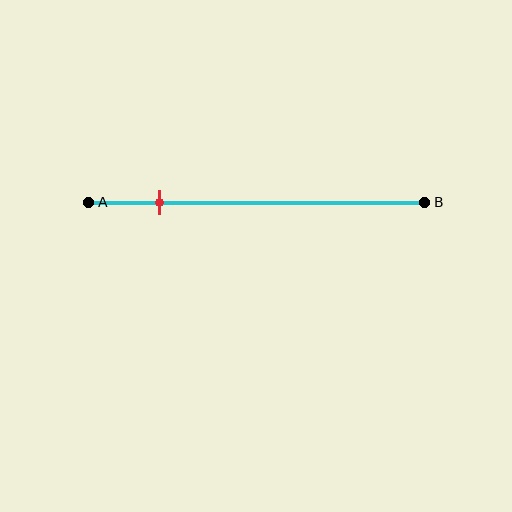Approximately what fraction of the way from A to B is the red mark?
The red mark is approximately 20% of the way from A to B.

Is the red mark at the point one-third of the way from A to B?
No, the mark is at about 20% from A, not at the 33% one-third point.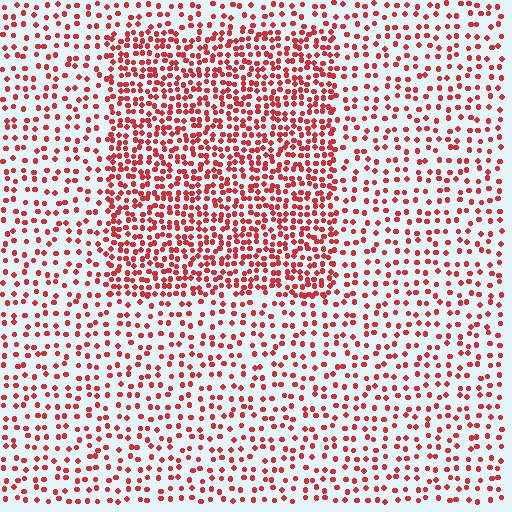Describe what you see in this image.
The image contains small red elements arranged at two different densities. A rectangle-shaped region is visible where the elements are more densely packed than the surrounding area.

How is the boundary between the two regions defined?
The boundary is defined by a change in element density (approximately 2.0x ratio). All elements are the same color, size, and shape.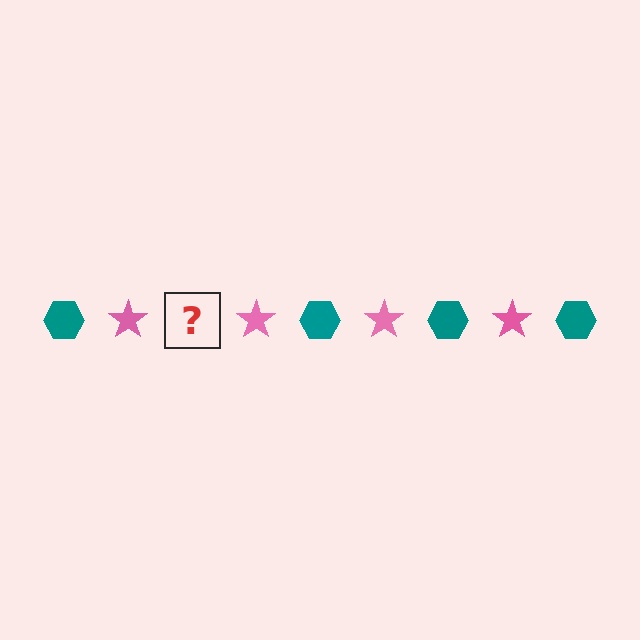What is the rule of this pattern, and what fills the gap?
The rule is that the pattern alternates between teal hexagon and pink star. The gap should be filled with a teal hexagon.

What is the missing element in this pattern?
The missing element is a teal hexagon.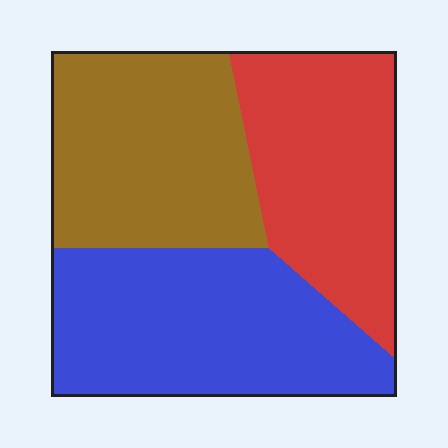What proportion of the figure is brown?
Brown covers 33% of the figure.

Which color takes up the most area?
Blue, at roughly 35%.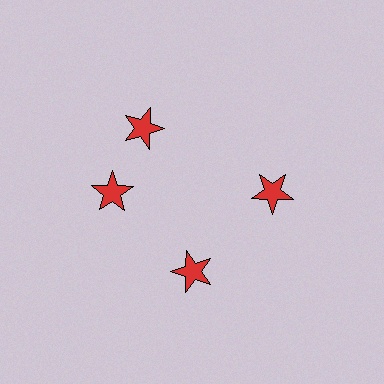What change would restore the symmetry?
The symmetry would be restored by rotating it back into even spacing with its neighbors so that all 4 stars sit at equal angles and equal distance from the center.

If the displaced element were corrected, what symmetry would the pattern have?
It would have 4-fold rotational symmetry — the pattern would map onto itself every 90 degrees.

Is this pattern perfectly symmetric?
No. The 4 red stars are arranged in a ring, but one element near the 12 o'clock position is rotated out of alignment along the ring, breaking the 4-fold rotational symmetry.